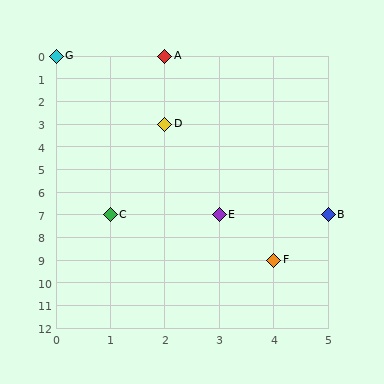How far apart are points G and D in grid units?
Points G and D are 2 columns and 3 rows apart (about 3.6 grid units diagonally).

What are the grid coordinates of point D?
Point D is at grid coordinates (2, 3).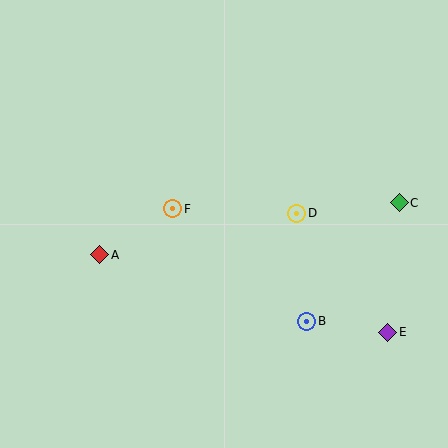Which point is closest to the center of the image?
Point F at (173, 209) is closest to the center.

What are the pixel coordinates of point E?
Point E is at (388, 332).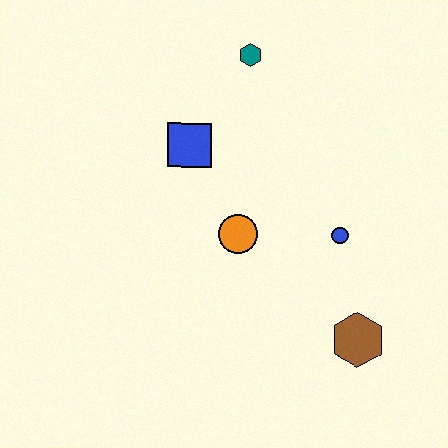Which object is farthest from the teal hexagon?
The brown hexagon is farthest from the teal hexagon.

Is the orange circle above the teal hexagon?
No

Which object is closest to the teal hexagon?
The blue square is closest to the teal hexagon.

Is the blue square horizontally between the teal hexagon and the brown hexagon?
No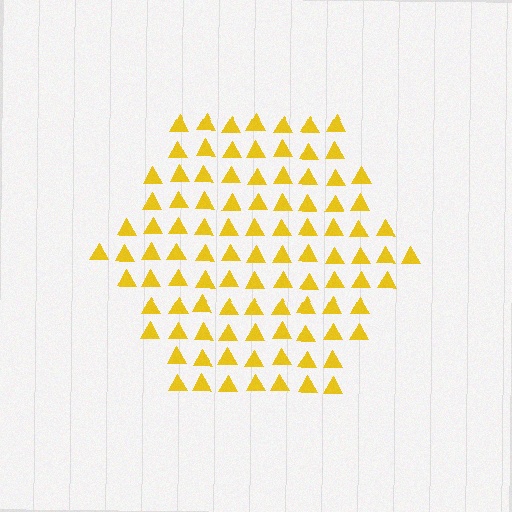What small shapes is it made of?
It is made of small triangles.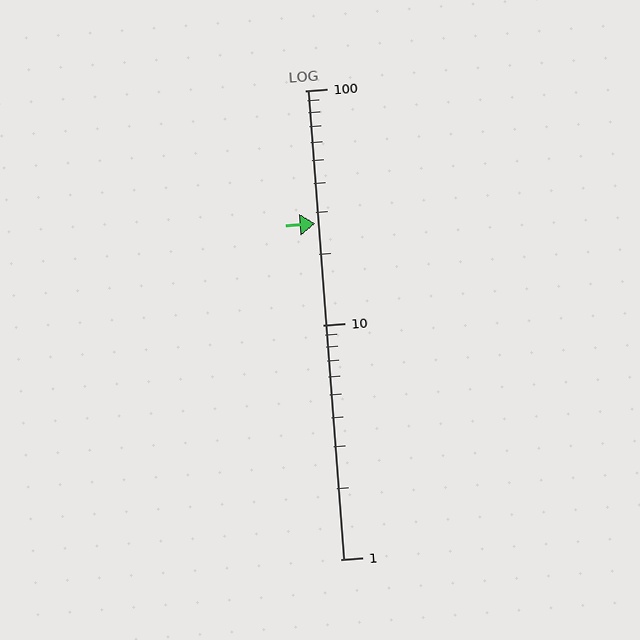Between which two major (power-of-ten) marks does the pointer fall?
The pointer is between 10 and 100.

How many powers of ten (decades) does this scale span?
The scale spans 2 decades, from 1 to 100.